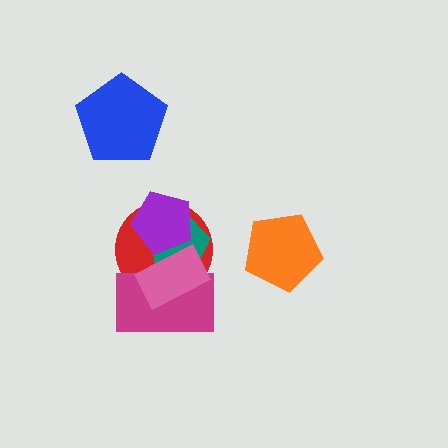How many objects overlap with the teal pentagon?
4 objects overlap with the teal pentagon.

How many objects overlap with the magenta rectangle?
3 objects overlap with the magenta rectangle.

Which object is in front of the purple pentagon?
The pink rectangle is in front of the purple pentagon.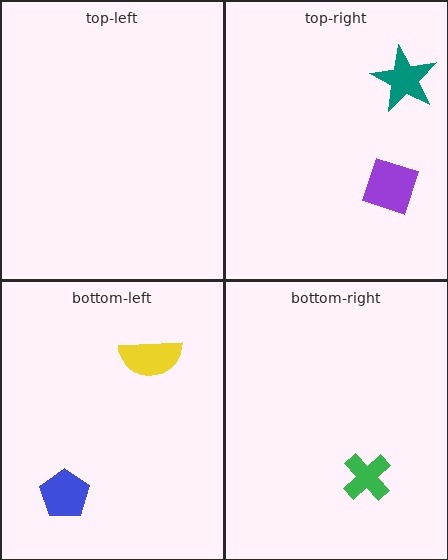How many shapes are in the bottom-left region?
2.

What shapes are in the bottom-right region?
The green cross.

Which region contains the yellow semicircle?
The bottom-left region.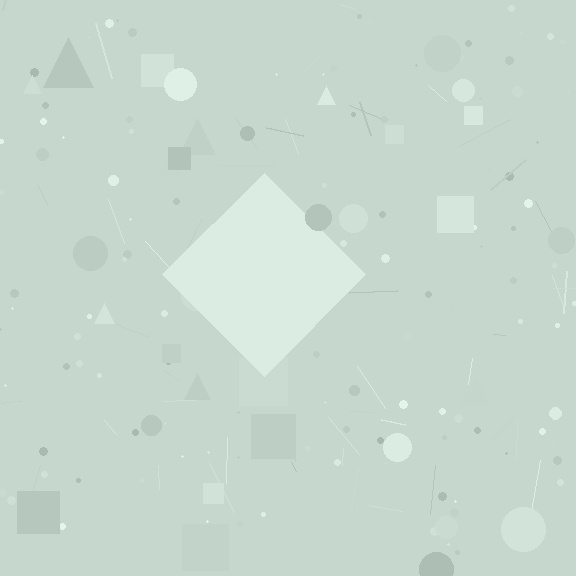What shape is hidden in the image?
A diamond is hidden in the image.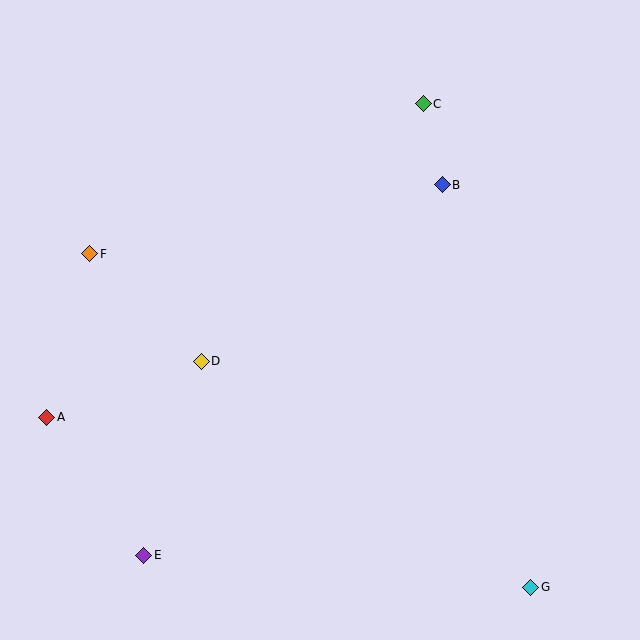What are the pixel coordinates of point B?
Point B is at (442, 185).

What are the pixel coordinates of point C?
Point C is at (423, 104).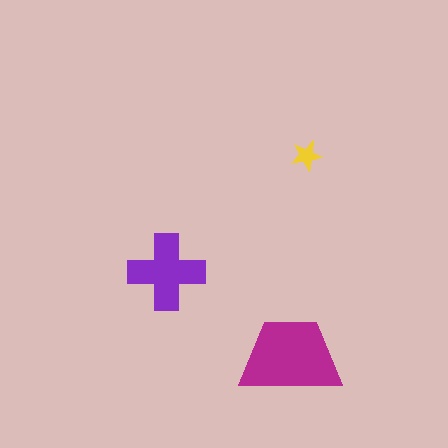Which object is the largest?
The magenta trapezoid.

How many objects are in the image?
There are 3 objects in the image.